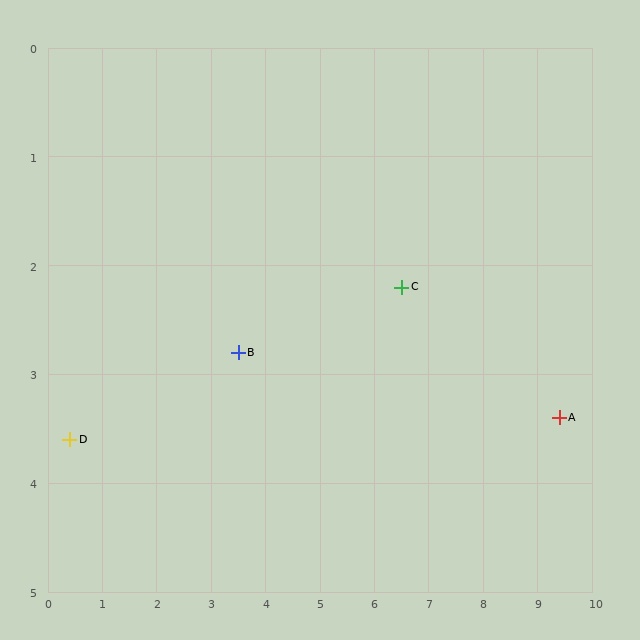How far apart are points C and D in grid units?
Points C and D are about 6.3 grid units apart.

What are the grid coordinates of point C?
Point C is at approximately (6.5, 2.2).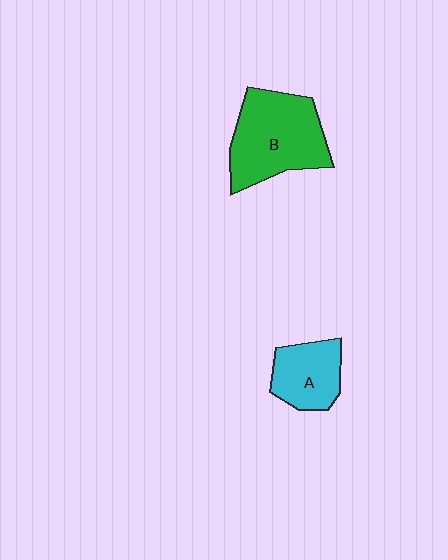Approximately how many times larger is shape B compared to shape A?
Approximately 1.7 times.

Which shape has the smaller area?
Shape A (cyan).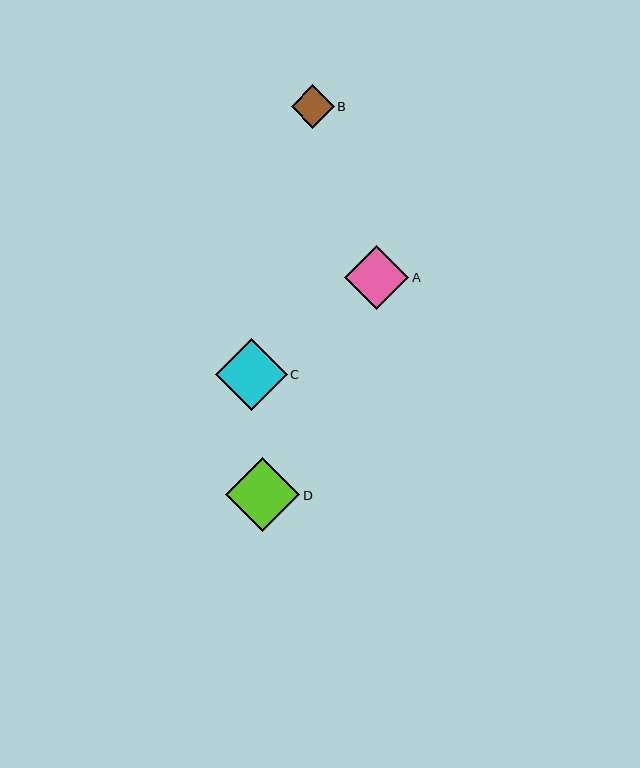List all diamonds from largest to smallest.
From largest to smallest: D, C, A, B.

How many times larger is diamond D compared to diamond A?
Diamond D is approximately 1.1 times the size of diamond A.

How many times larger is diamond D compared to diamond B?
Diamond D is approximately 1.7 times the size of diamond B.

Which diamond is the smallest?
Diamond B is the smallest with a size of approximately 43 pixels.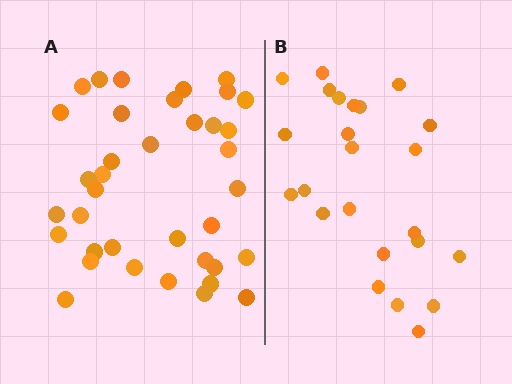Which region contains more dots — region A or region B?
Region A (the left region) has more dots.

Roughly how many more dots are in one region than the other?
Region A has approximately 15 more dots than region B.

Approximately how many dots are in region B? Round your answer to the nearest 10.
About 20 dots. (The exact count is 24, which rounds to 20.)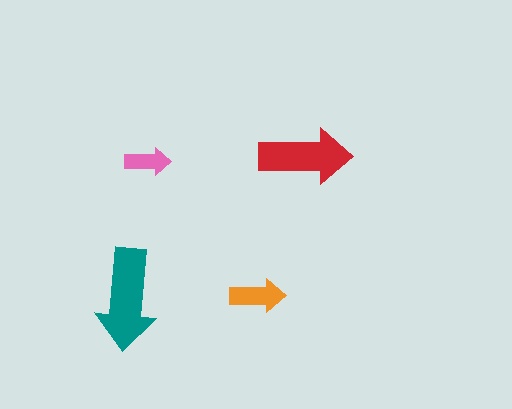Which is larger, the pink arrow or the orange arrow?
The orange one.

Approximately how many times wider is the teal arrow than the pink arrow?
About 2 times wider.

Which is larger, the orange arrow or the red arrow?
The red one.